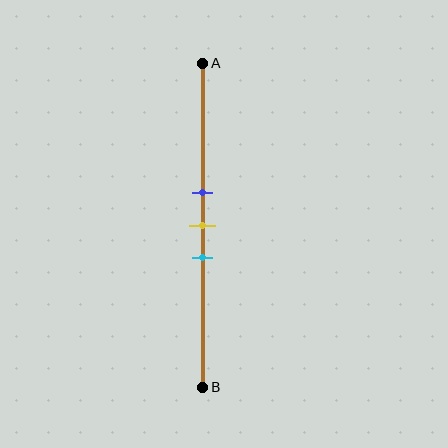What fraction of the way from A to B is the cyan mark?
The cyan mark is approximately 60% (0.6) of the way from A to B.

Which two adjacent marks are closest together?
The blue and yellow marks are the closest adjacent pair.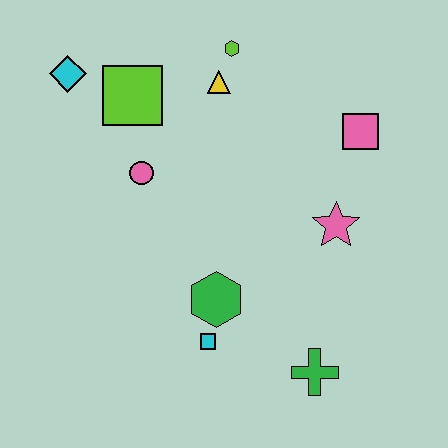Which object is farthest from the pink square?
The cyan diamond is farthest from the pink square.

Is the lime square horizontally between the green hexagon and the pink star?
No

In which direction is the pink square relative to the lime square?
The pink square is to the right of the lime square.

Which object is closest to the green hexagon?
The cyan square is closest to the green hexagon.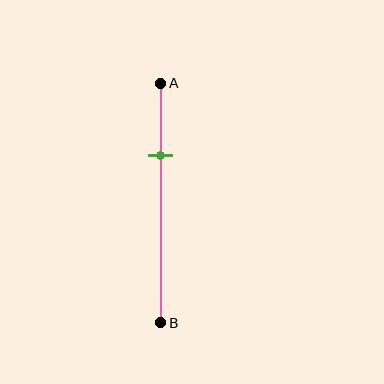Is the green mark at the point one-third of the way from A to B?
Yes, the mark is approximately at the one-third point.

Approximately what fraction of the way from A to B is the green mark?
The green mark is approximately 30% of the way from A to B.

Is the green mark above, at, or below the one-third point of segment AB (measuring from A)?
The green mark is approximately at the one-third point of segment AB.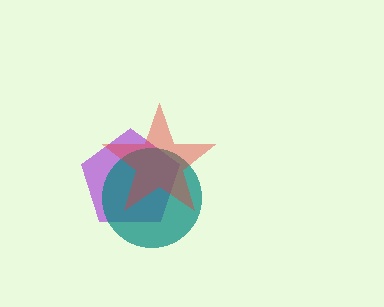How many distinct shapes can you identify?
There are 3 distinct shapes: a purple pentagon, a teal circle, a red star.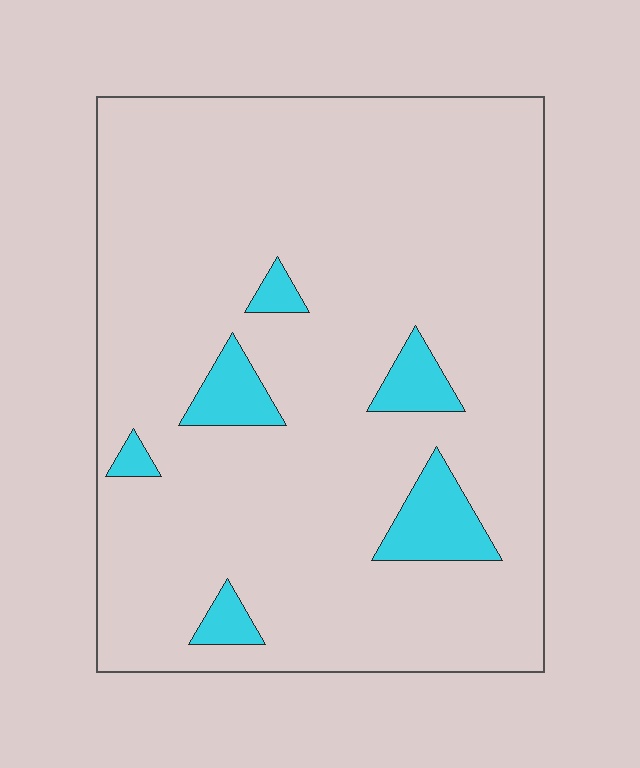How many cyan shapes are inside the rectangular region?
6.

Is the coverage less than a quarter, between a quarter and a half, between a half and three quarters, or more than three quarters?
Less than a quarter.